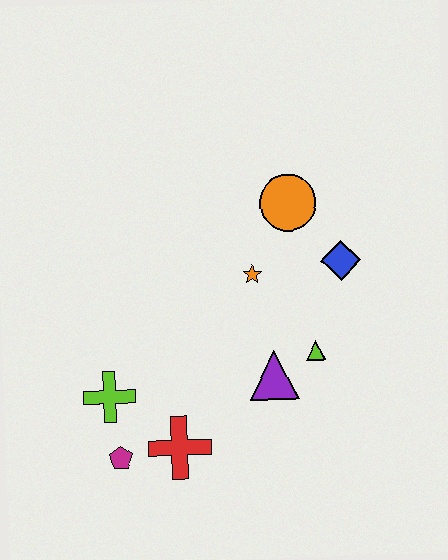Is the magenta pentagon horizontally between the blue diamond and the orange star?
No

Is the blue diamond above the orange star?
Yes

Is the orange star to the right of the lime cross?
Yes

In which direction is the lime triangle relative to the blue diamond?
The lime triangle is below the blue diamond.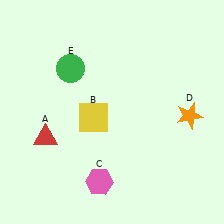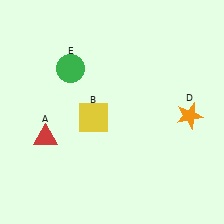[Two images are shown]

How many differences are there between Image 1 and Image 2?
There is 1 difference between the two images.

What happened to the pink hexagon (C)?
The pink hexagon (C) was removed in Image 2. It was in the bottom-left area of Image 1.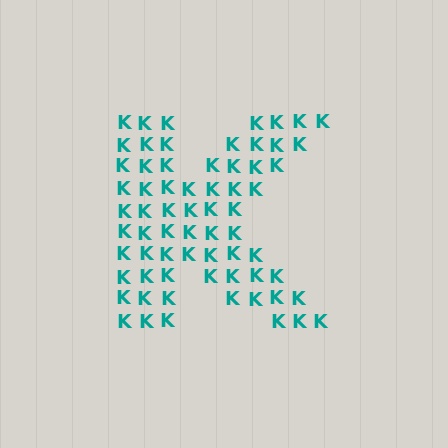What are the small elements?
The small elements are letter K's.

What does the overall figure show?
The overall figure shows the letter K.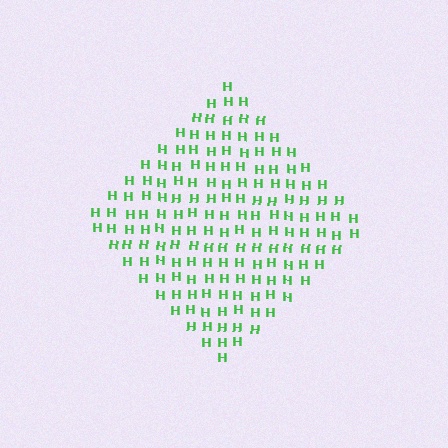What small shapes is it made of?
It is made of small letter H's.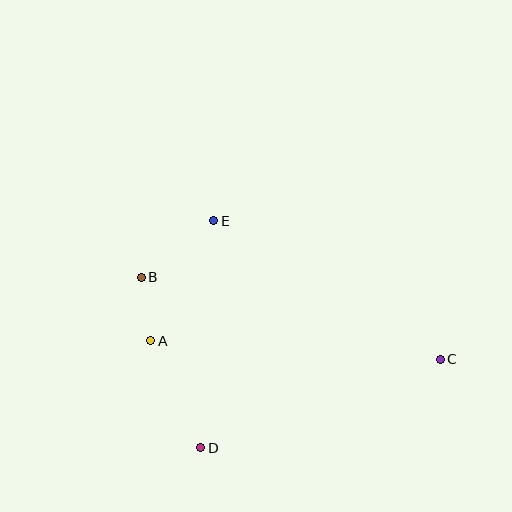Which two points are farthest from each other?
Points B and C are farthest from each other.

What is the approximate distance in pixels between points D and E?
The distance between D and E is approximately 227 pixels.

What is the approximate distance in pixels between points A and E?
The distance between A and E is approximately 135 pixels.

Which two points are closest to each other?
Points A and B are closest to each other.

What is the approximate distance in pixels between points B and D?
The distance between B and D is approximately 180 pixels.